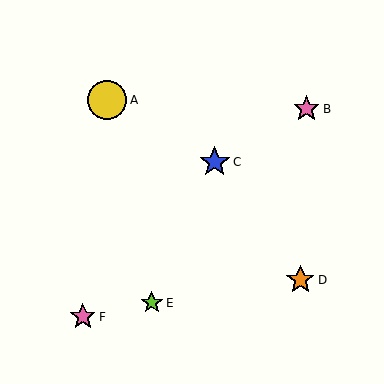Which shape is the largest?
The yellow circle (labeled A) is the largest.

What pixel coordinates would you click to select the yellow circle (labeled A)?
Click at (107, 100) to select the yellow circle A.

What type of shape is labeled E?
Shape E is a lime star.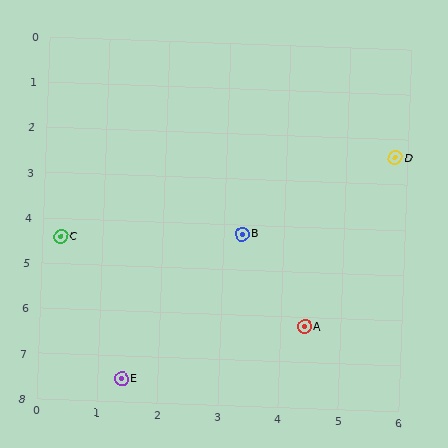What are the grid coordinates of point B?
Point B is at approximately (3.3, 4.2).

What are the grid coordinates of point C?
Point C is at approximately (0.3, 4.4).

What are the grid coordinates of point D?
Point D is at approximately (5.8, 2.4).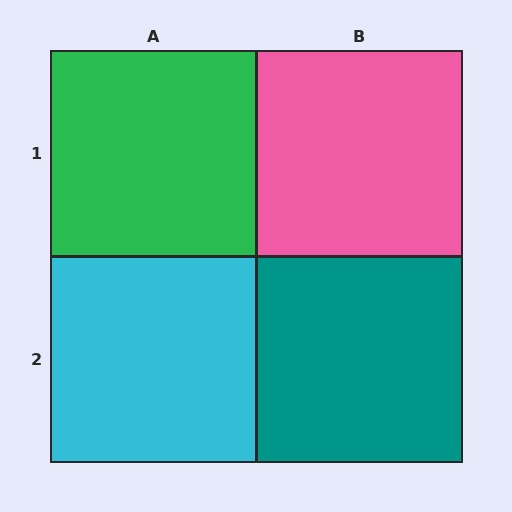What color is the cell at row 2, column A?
Cyan.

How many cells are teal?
1 cell is teal.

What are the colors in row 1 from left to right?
Green, pink.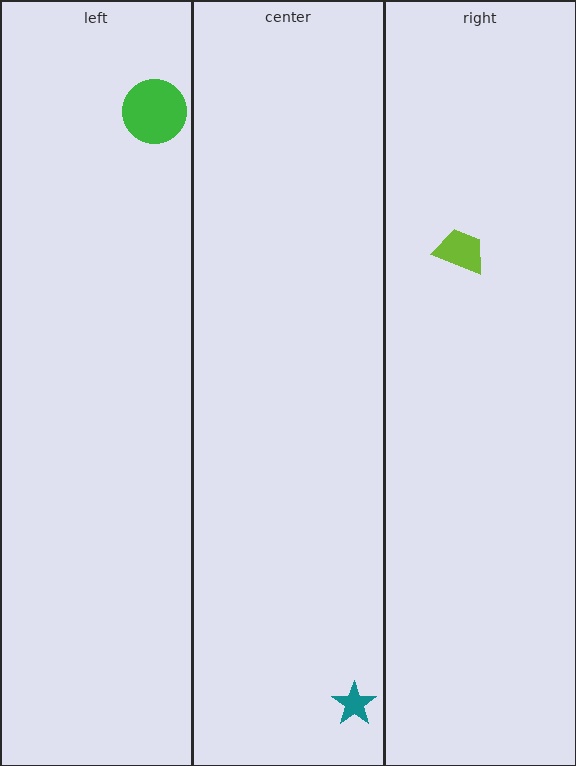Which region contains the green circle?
The left region.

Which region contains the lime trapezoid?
The right region.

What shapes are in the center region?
The teal star.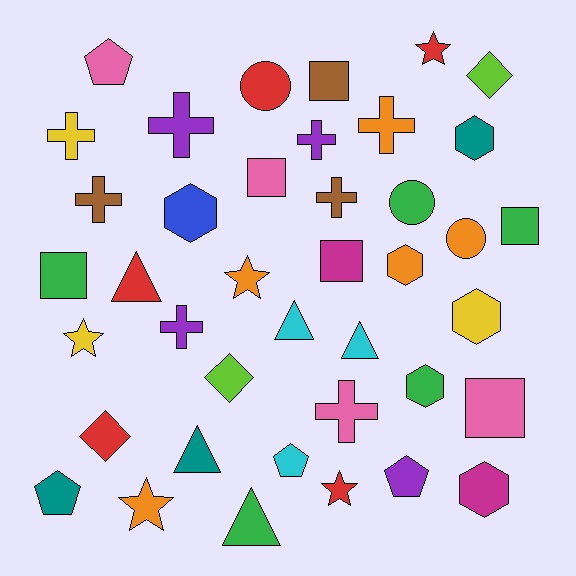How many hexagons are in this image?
There are 6 hexagons.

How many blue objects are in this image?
There is 1 blue object.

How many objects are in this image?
There are 40 objects.